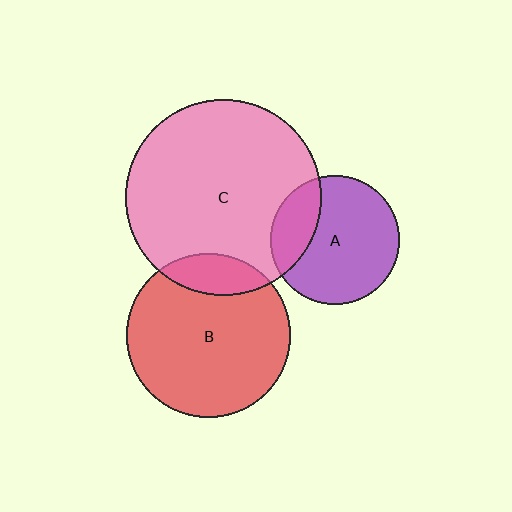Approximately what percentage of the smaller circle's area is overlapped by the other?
Approximately 15%.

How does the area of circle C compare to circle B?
Approximately 1.4 times.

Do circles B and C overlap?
Yes.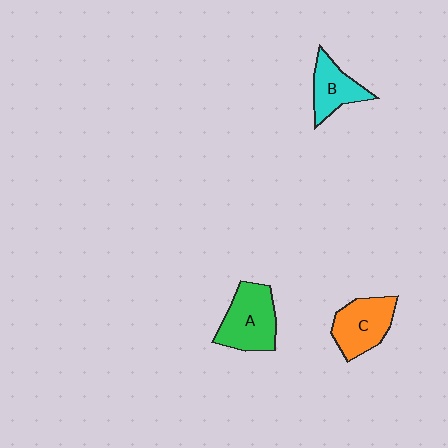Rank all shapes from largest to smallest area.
From largest to smallest: A (green), C (orange), B (cyan).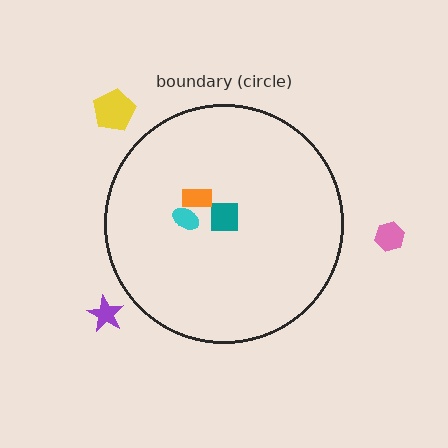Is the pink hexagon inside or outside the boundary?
Outside.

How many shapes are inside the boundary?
3 inside, 3 outside.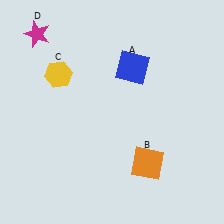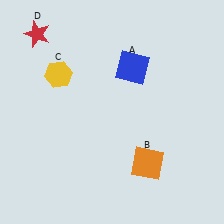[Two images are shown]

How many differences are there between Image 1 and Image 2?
There is 1 difference between the two images.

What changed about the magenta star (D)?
In Image 1, D is magenta. In Image 2, it changed to red.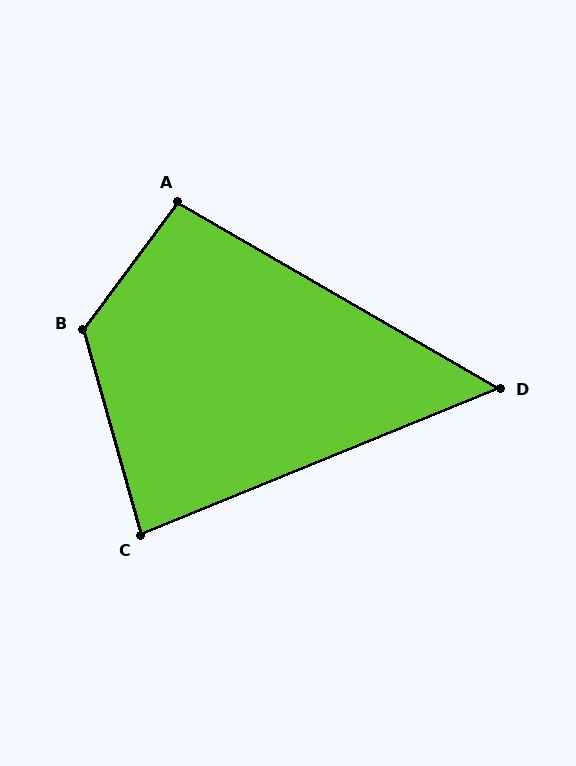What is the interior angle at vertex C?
Approximately 84 degrees (acute).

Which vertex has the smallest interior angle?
D, at approximately 52 degrees.